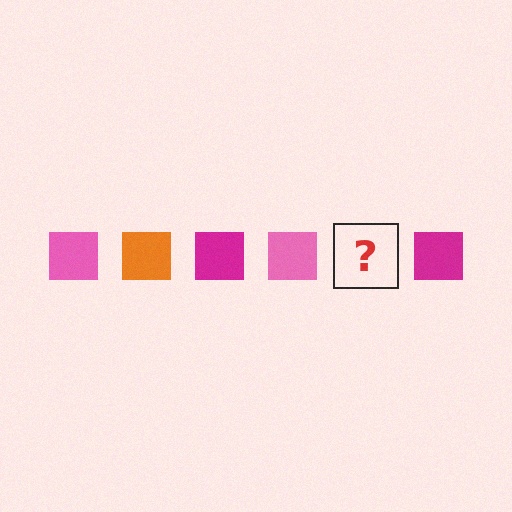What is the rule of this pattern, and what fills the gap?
The rule is that the pattern cycles through pink, orange, magenta squares. The gap should be filled with an orange square.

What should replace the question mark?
The question mark should be replaced with an orange square.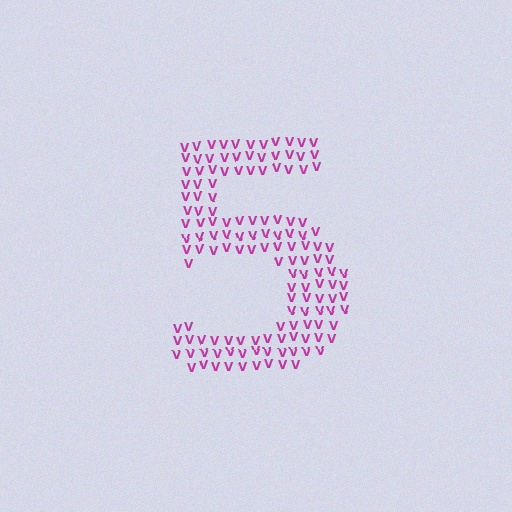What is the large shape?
The large shape is the digit 5.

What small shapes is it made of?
It is made of small letter V's.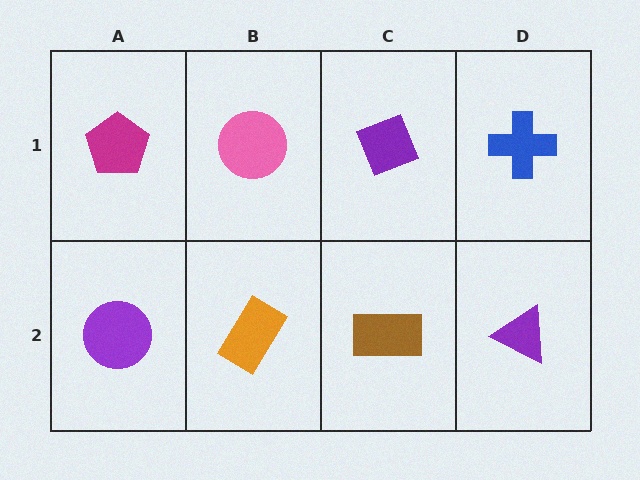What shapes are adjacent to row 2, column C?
A purple diamond (row 1, column C), an orange rectangle (row 2, column B), a purple triangle (row 2, column D).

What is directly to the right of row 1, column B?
A purple diamond.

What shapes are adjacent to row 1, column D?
A purple triangle (row 2, column D), a purple diamond (row 1, column C).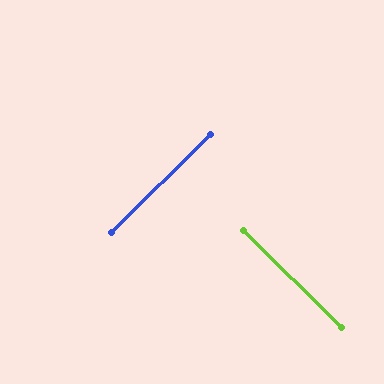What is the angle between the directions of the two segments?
Approximately 90 degrees.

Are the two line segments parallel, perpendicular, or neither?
Perpendicular — they meet at approximately 90°.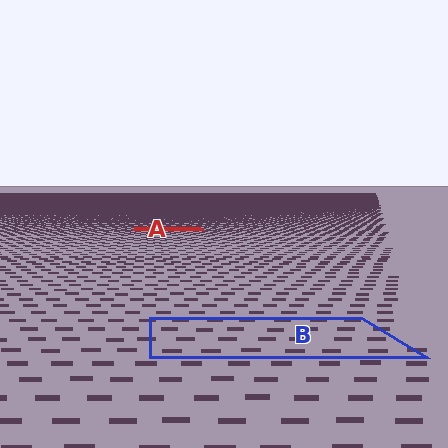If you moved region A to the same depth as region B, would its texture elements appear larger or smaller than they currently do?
They would appear larger. At a closer depth, the same texture elements are projected at a bigger on-screen size.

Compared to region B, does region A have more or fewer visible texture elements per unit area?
Region A has more texture elements per unit area — they are packed more densely because it is farther away.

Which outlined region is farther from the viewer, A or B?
Region A is farther from the viewer — the texture elements inside it appear smaller and more densely packed.